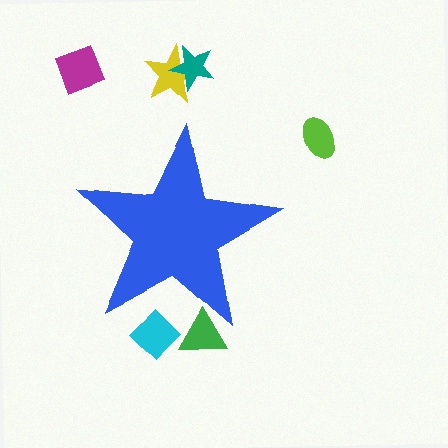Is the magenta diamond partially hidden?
No, the magenta diamond is fully visible.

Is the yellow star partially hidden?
No, the yellow star is fully visible.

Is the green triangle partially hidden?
Yes, the green triangle is partially hidden behind the blue star.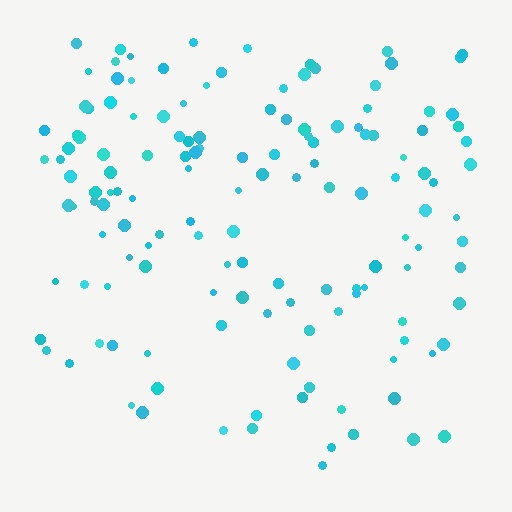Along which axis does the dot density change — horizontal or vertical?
Vertical.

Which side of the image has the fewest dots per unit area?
The bottom.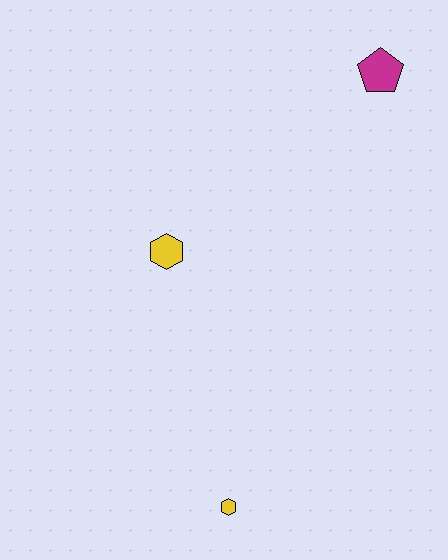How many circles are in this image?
There are no circles.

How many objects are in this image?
There are 3 objects.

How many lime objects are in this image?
There are no lime objects.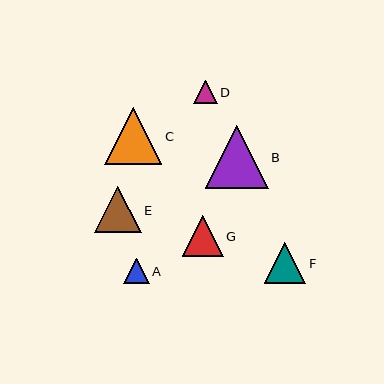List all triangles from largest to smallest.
From largest to smallest: B, C, E, F, G, A, D.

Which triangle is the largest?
Triangle B is the largest with a size of approximately 63 pixels.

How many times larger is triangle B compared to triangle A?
Triangle B is approximately 2.5 times the size of triangle A.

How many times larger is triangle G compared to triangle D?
Triangle G is approximately 1.8 times the size of triangle D.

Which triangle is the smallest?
Triangle D is the smallest with a size of approximately 23 pixels.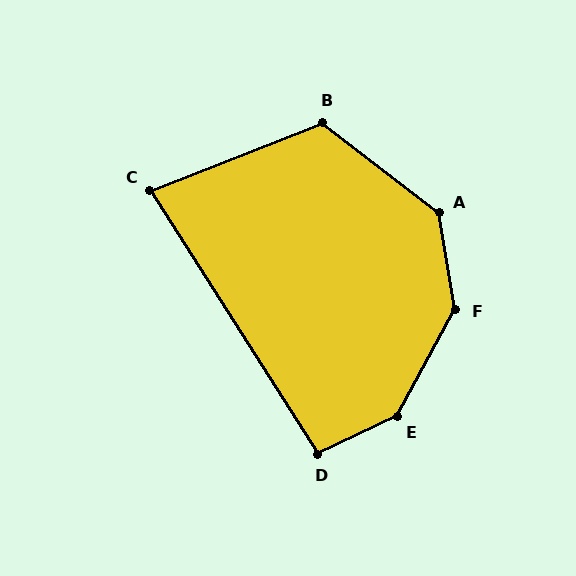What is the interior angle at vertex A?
Approximately 137 degrees (obtuse).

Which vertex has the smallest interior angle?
C, at approximately 79 degrees.